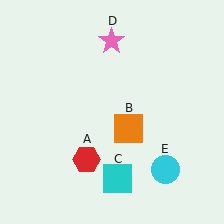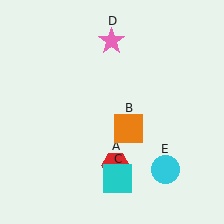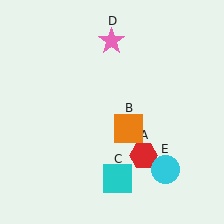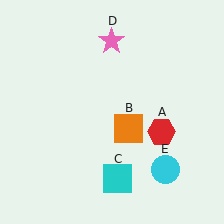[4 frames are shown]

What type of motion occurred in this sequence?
The red hexagon (object A) rotated counterclockwise around the center of the scene.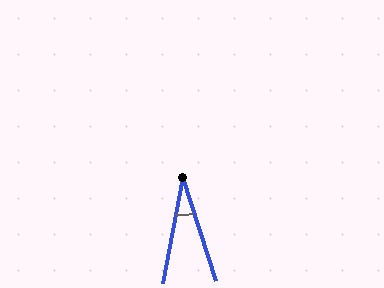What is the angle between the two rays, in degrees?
Approximately 28 degrees.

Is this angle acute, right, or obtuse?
It is acute.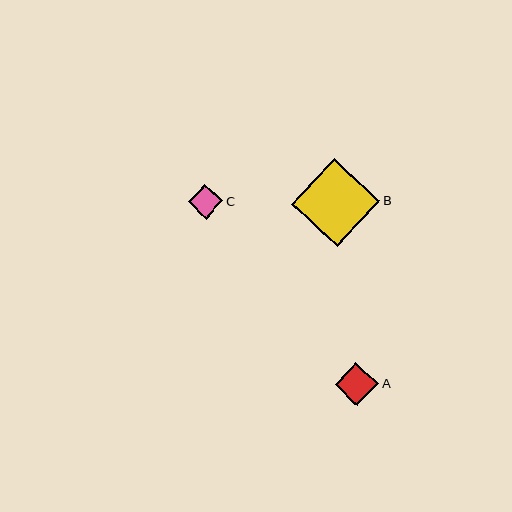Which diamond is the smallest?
Diamond C is the smallest with a size of approximately 35 pixels.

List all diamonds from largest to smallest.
From largest to smallest: B, A, C.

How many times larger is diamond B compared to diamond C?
Diamond B is approximately 2.6 times the size of diamond C.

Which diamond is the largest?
Diamond B is the largest with a size of approximately 89 pixels.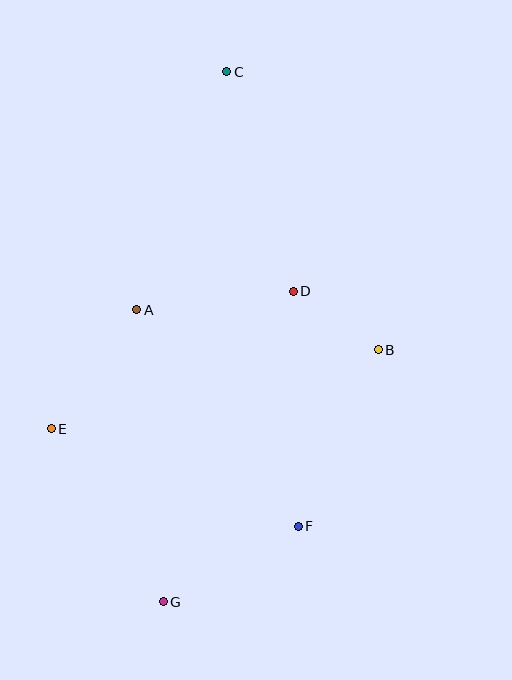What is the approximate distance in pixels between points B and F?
The distance between B and F is approximately 194 pixels.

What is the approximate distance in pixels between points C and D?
The distance between C and D is approximately 230 pixels.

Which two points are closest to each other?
Points B and D are closest to each other.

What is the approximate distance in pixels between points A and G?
The distance between A and G is approximately 293 pixels.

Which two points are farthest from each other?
Points C and G are farthest from each other.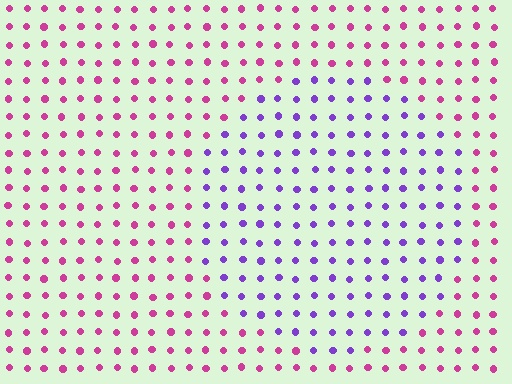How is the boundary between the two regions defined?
The boundary is defined purely by a slight shift in hue (about 53 degrees). Spacing, size, and orientation are identical on both sides.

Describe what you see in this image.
The image is filled with small magenta elements in a uniform arrangement. A circle-shaped region is visible where the elements are tinted to a slightly different hue, forming a subtle color boundary.